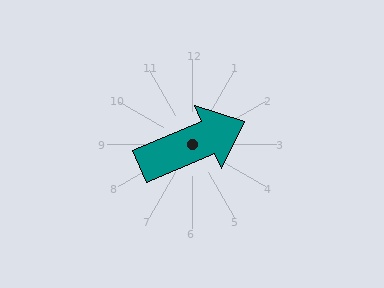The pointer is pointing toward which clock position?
Roughly 2 o'clock.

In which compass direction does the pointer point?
Northeast.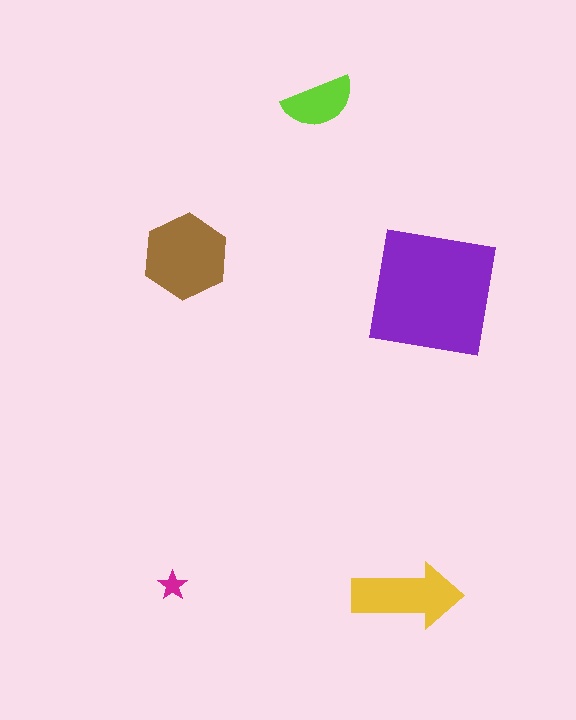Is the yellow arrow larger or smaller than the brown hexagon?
Smaller.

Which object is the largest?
The purple square.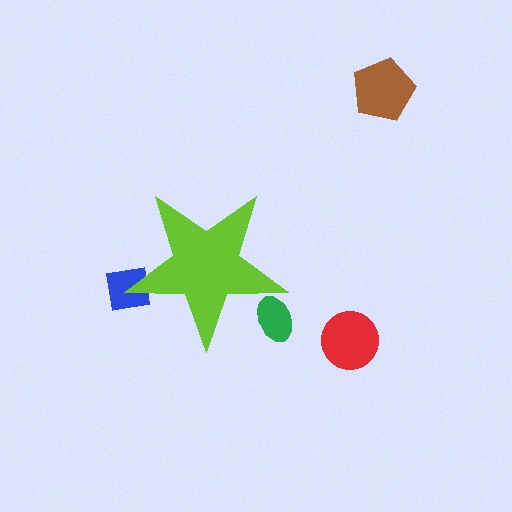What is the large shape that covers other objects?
A lime star.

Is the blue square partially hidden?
Yes, the blue square is partially hidden behind the lime star.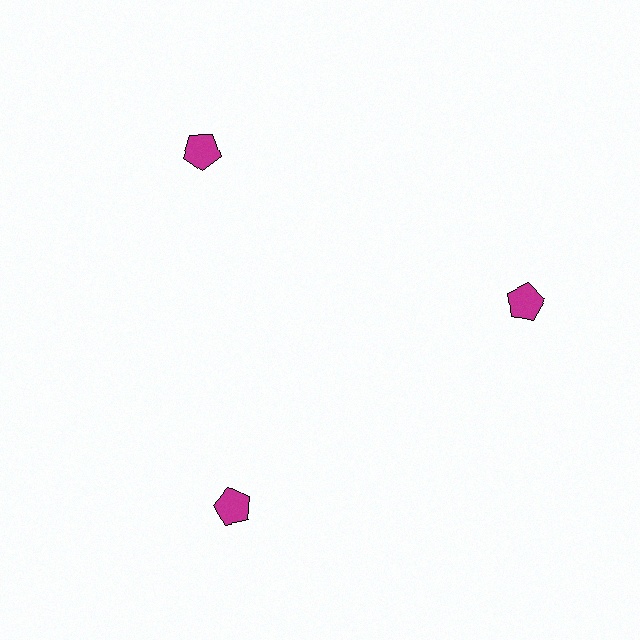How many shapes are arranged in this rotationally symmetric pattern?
There are 3 shapes, arranged in 3 groups of 1.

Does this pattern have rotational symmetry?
Yes, this pattern has 3-fold rotational symmetry. It looks the same after rotating 120 degrees around the center.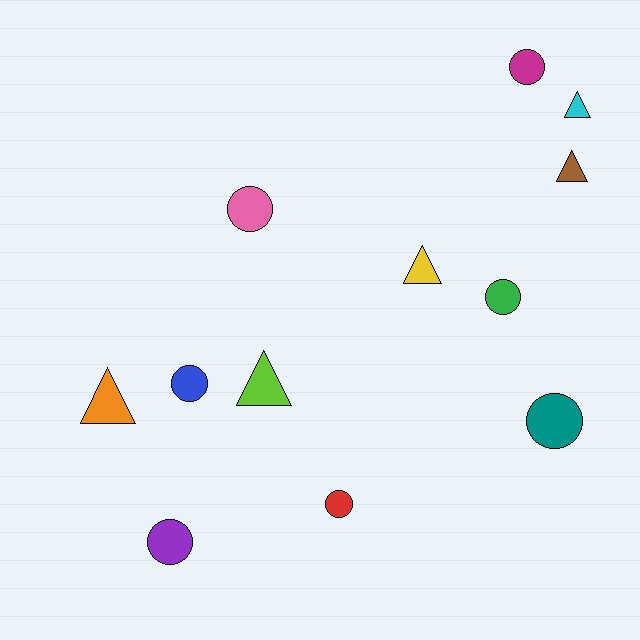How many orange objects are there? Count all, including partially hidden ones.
There is 1 orange object.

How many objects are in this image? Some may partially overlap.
There are 12 objects.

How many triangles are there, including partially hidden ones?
There are 5 triangles.